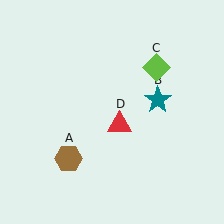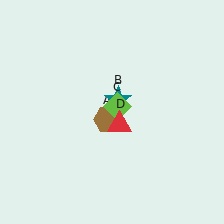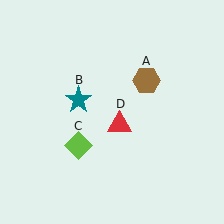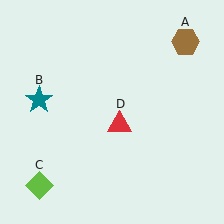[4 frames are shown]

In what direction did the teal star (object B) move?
The teal star (object B) moved left.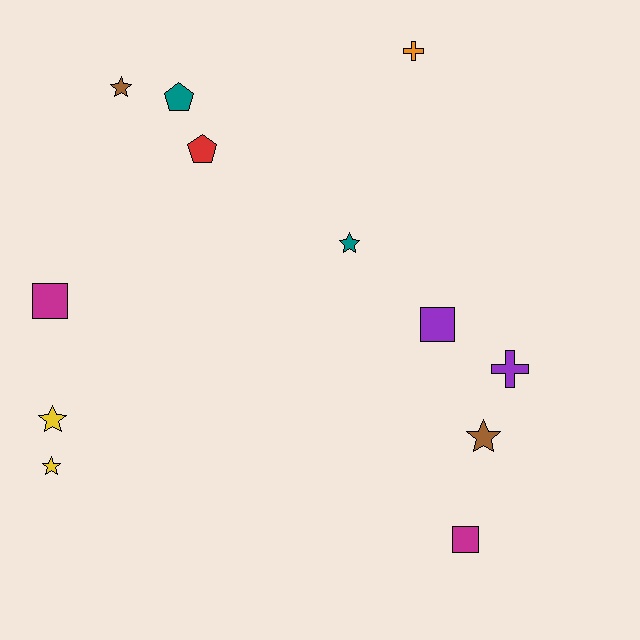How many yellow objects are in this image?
There are 2 yellow objects.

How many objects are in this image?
There are 12 objects.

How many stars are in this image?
There are 5 stars.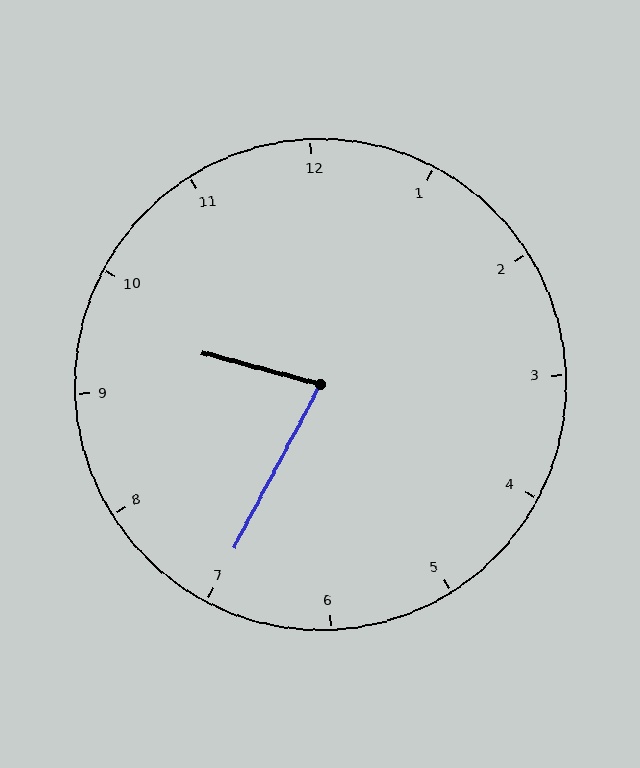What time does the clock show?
9:35.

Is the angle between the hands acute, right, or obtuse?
It is acute.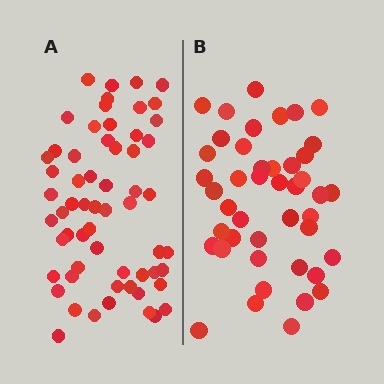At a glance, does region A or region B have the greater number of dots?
Region A (the left region) has more dots.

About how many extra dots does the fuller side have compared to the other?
Region A has approximately 15 more dots than region B.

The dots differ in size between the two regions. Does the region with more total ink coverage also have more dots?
No. Region B has more total ink coverage because its dots are larger, but region A actually contains more individual dots. Total area can be misleading — the number of items is what matters here.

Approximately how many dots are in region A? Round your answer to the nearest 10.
About 60 dots.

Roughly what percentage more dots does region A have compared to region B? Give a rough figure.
About 35% more.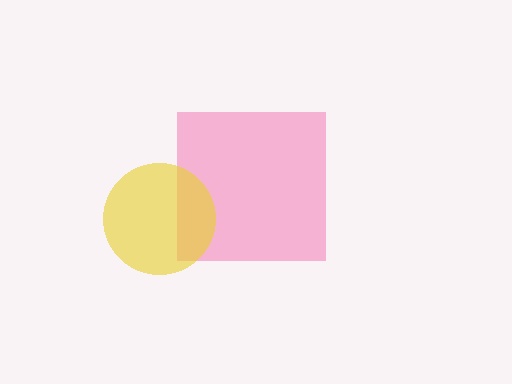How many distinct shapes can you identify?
There are 2 distinct shapes: a pink square, a yellow circle.